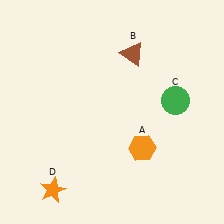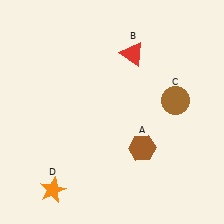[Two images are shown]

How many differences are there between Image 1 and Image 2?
There are 3 differences between the two images.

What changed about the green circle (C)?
In Image 1, C is green. In Image 2, it changed to brown.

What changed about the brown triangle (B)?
In Image 1, B is brown. In Image 2, it changed to red.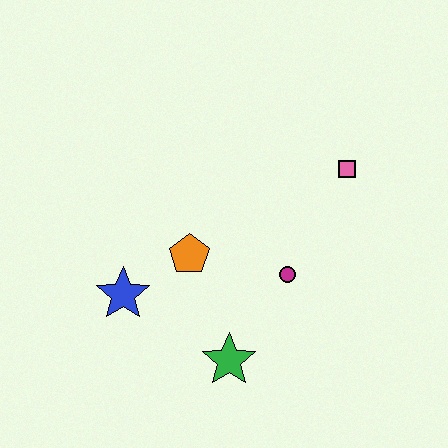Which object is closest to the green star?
The magenta circle is closest to the green star.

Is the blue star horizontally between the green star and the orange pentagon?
No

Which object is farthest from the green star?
The pink square is farthest from the green star.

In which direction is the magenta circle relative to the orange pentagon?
The magenta circle is to the right of the orange pentagon.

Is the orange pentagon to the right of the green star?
No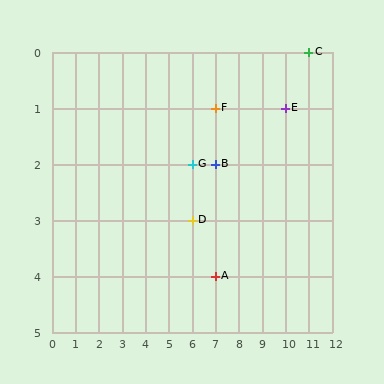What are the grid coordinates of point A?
Point A is at grid coordinates (7, 4).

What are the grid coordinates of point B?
Point B is at grid coordinates (7, 2).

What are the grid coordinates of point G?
Point G is at grid coordinates (6, 2).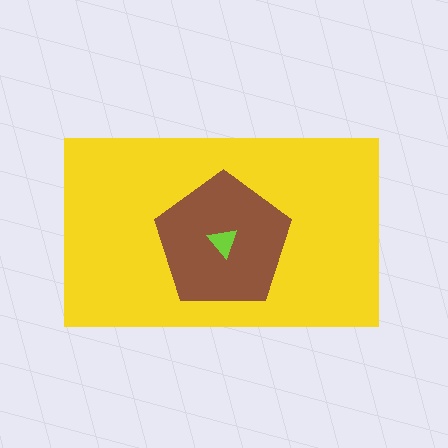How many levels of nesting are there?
3.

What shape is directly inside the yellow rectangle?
The brown pentagon.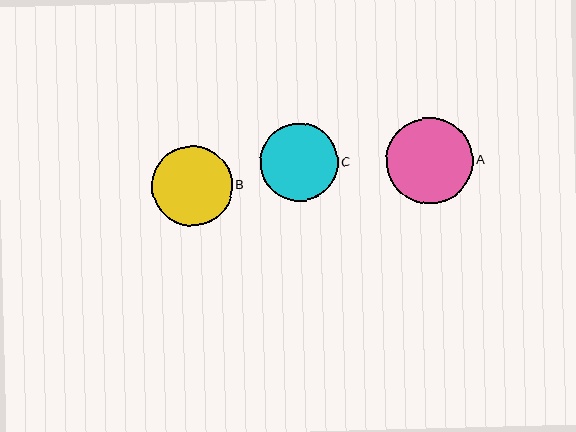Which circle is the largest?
Circle A is the largest with a size of approximately 86 pixels.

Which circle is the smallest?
Circle C is the smallest with a size of approximately 78 pixels.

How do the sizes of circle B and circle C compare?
Circle B and circle C are approximately the same size.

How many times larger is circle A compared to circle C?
Circle A is approximately 1.1 times the size of circle C.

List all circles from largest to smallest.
From largest to smallest: A, B, C.